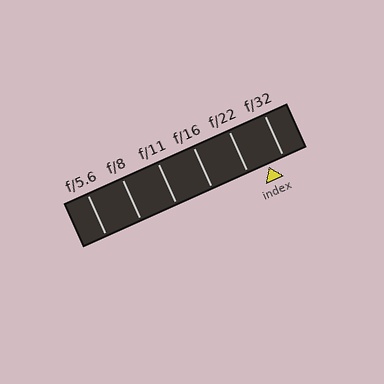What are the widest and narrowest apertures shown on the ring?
The widest aperture shown is f/5.6 and the narrowest is f/32.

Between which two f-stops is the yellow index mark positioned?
The index mark is between f/22 and f/32.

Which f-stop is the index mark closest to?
The index mark is closest to f/32.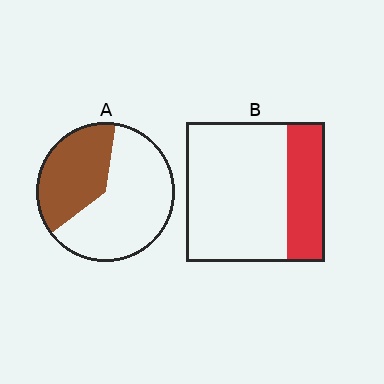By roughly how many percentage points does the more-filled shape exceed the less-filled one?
By roughly 10 percentage points (A over B).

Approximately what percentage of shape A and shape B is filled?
A is approximately 40% and B is approximately 25%.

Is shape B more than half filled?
No.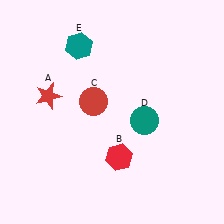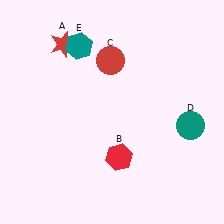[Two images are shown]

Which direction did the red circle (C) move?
The red circle (C) moved up.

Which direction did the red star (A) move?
The red star (A) moved up.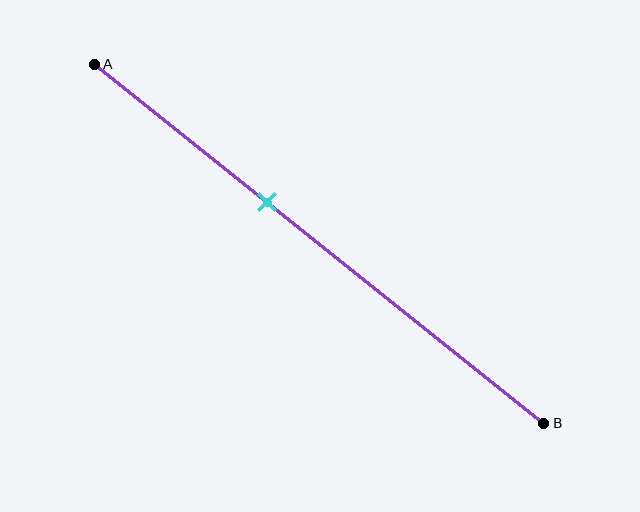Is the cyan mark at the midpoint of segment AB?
No, the mark is at about 40% from A, not at the 50% midpoint.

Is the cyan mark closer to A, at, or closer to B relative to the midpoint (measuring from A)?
The cyan mark is closer to point A than the midpoint of segment AB.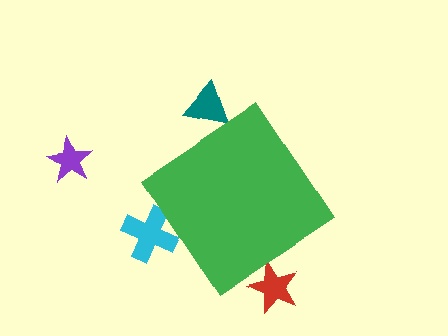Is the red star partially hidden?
Yes, the red star is partially hidden behind the green diamond.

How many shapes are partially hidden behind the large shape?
3 shapes are partially hidden.